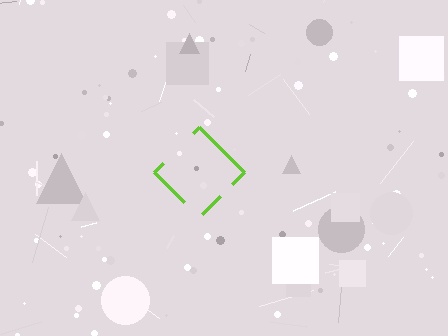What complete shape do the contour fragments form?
The contour fragments form a diamond.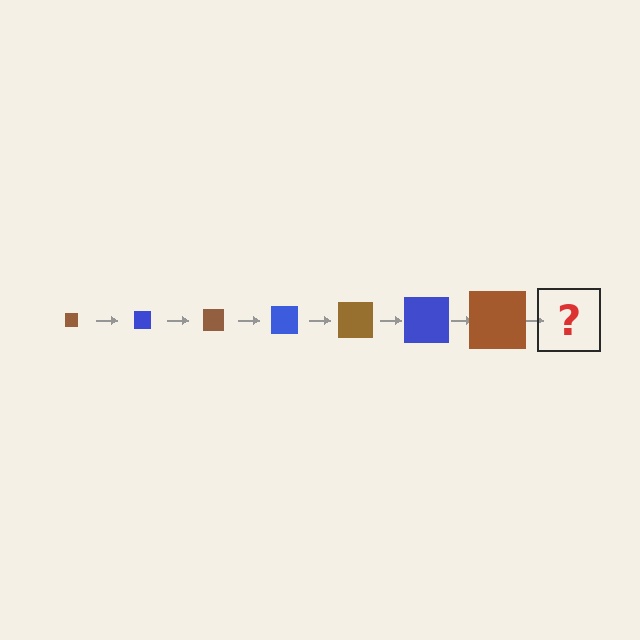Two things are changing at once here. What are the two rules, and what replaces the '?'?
The two rules are that the square grows larger each step and the color cycles through brown and blue. The '?' should be a blue square, larger than the previous one.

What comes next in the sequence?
The next element should be a blue square, larger than the previous one.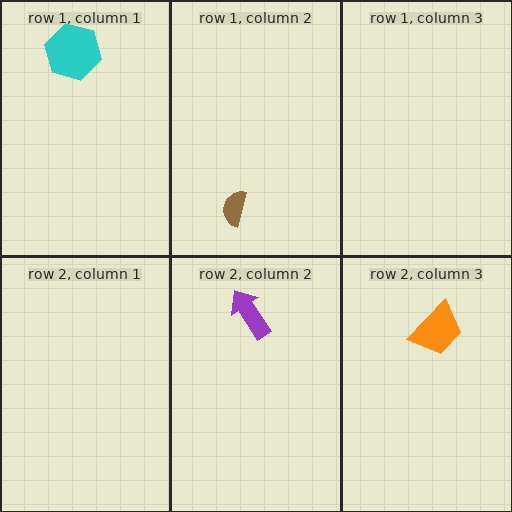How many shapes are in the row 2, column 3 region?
1.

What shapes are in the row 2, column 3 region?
The orange trapezoid.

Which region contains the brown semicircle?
The row 1, column 2 region.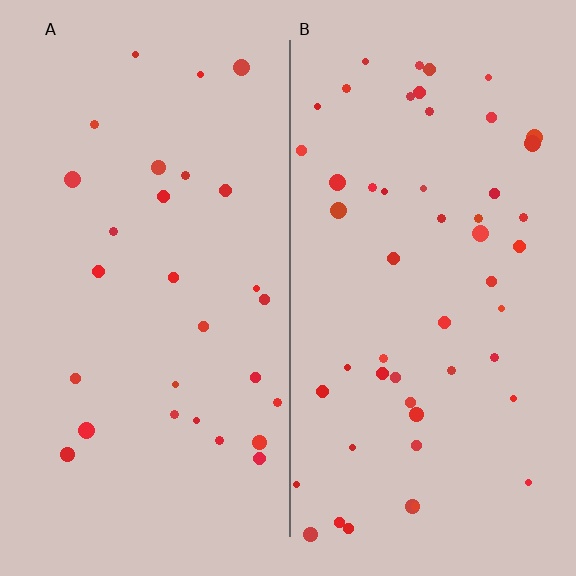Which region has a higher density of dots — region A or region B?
B (the right).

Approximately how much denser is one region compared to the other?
Approximately 1.8× — region B over region A.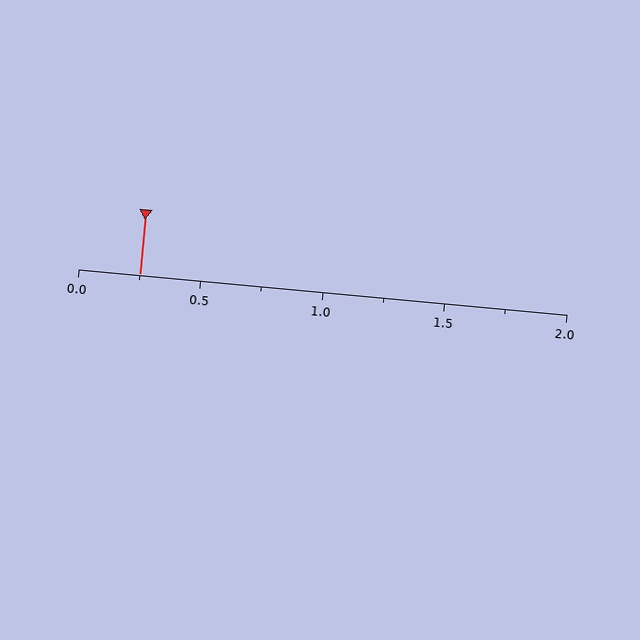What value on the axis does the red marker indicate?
The marker indicates approximately 0.25.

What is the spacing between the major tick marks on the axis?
The major ticks are spaced 0.5 apart.